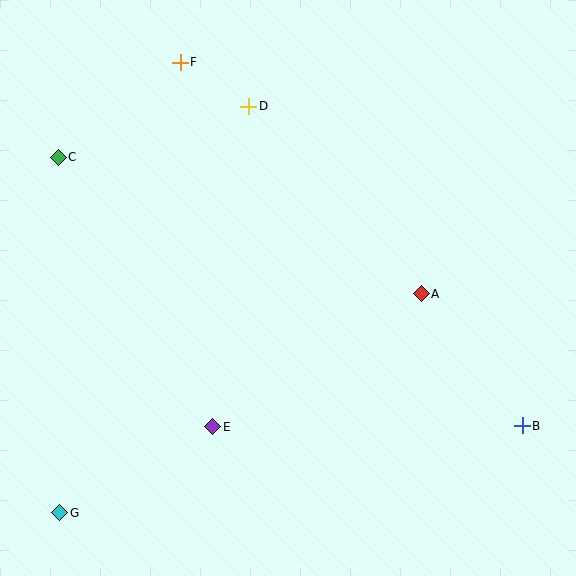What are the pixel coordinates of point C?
Point C is at (58, 157).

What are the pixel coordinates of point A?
Point A is at (421, 294).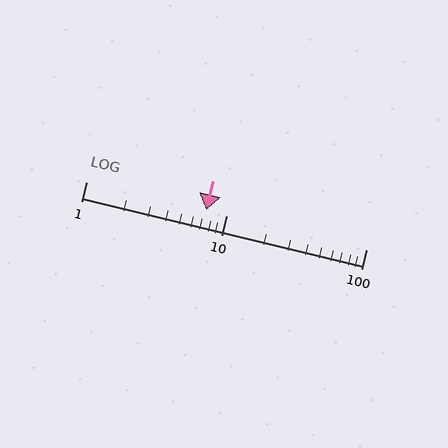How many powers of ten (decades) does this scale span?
The scale spans 2 decades, from 1 to 100.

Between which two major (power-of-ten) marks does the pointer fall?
The pointer is between 1 and 10.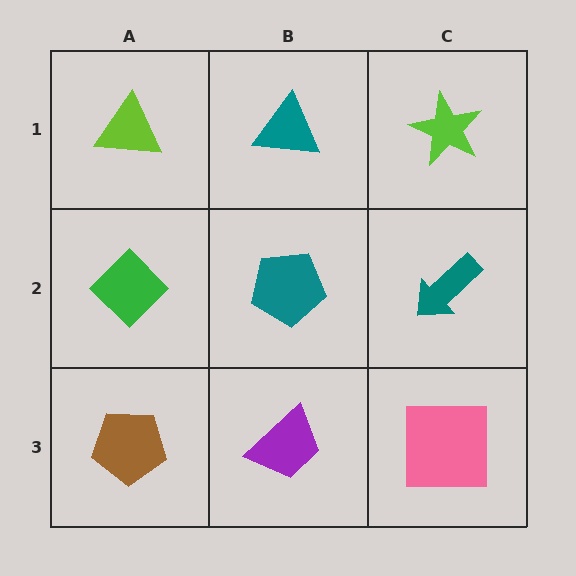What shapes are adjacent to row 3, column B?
A teal pentagon (row 2, column B), a brown pentagon (row 3, column A), a pink square (row 3, column C).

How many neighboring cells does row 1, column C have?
2.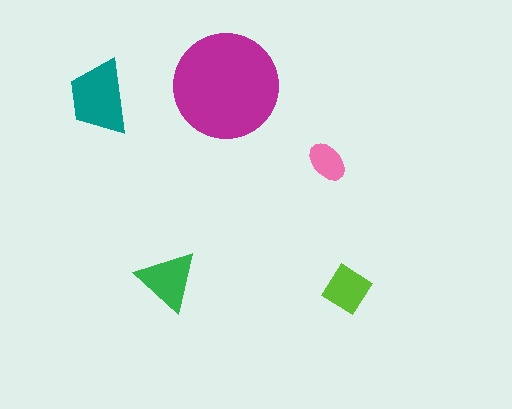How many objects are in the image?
There are 5 objects in the image.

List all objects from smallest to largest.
The pink ellipse, the lime diamond, the green triangle, the teal trapezoid, the magenta circle.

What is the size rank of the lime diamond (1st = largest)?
4th.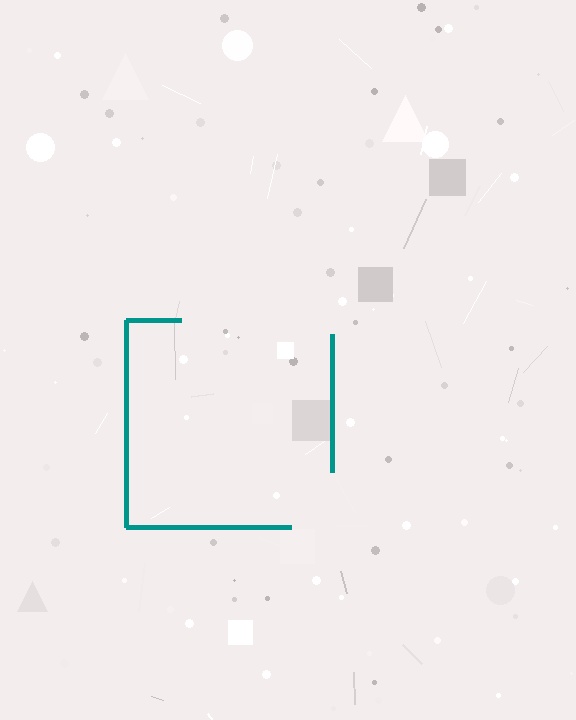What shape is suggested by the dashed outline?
The dashed outline suggests a square.